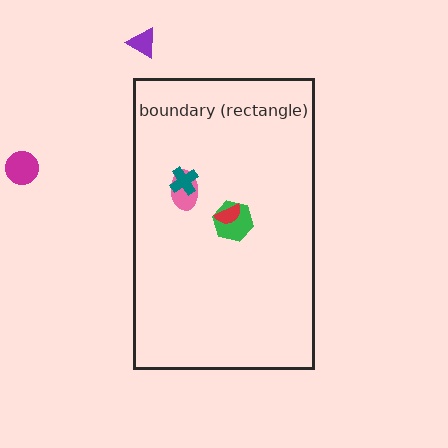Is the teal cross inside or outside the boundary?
Inside.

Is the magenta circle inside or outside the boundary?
Outside.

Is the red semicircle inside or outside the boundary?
Inside.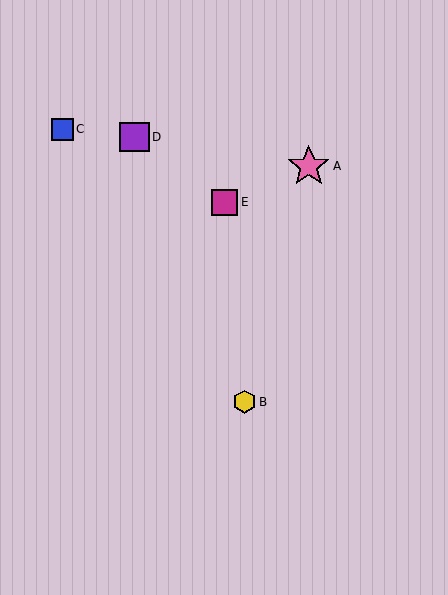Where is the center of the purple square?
The center of the purple square is at (134, 137).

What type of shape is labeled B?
Shape B is a yellow hexagon.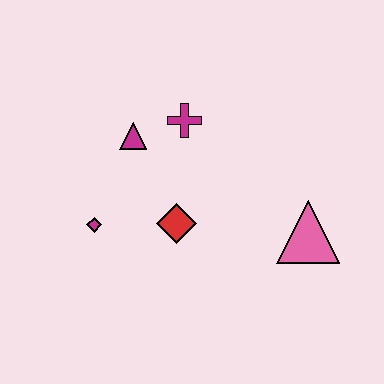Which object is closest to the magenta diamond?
The red diamond is closest to the magenta diamond.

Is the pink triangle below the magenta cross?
Yes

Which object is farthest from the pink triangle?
The magenta diamond is farthest from the pink triangle.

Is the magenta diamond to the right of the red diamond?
No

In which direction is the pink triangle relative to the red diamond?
The pink triangle is to the right of the red diamond.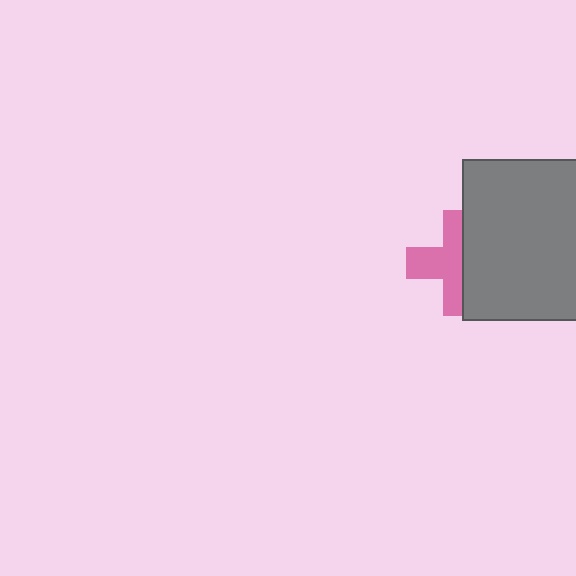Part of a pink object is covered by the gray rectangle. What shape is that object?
It is a cross.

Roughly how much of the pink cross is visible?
About half of it is visible (roughly 54%).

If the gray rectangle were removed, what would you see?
You would see the complete pink cross.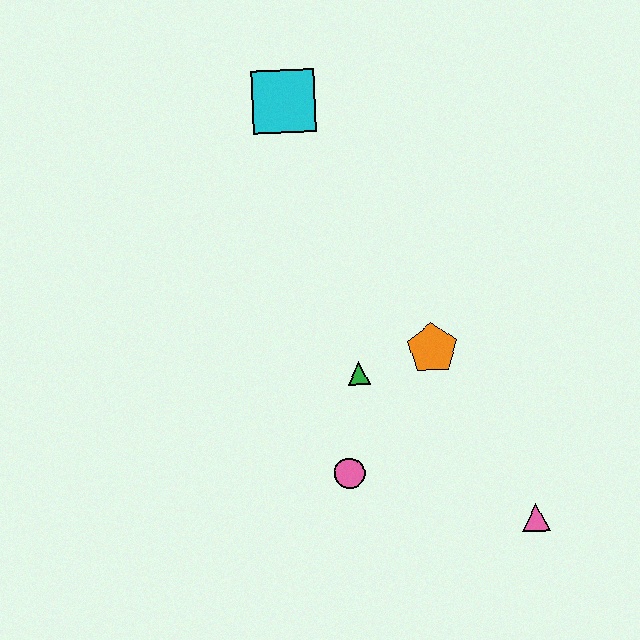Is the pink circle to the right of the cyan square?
Yes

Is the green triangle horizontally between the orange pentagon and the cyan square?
Yes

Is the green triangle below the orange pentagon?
Yes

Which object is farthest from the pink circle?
The cyan square is farthest from the pink circle.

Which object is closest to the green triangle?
The orange pentagon is closest to the green triangle.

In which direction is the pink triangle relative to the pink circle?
The pink triangle is to the right of the pink circle.